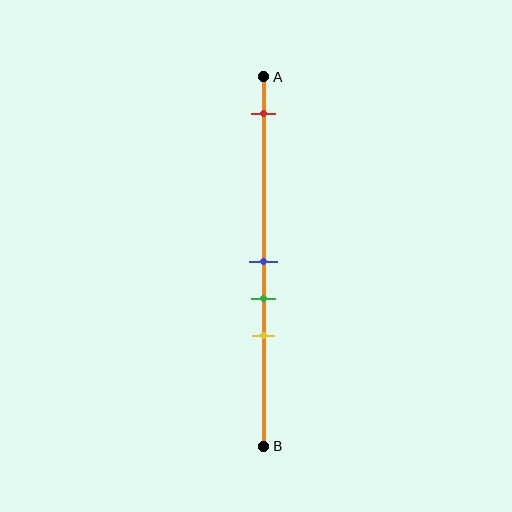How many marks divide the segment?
There are 4 marks dividing the segment.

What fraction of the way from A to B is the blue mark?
The blue mark is approximately 50% (0.5) of the way from A to B.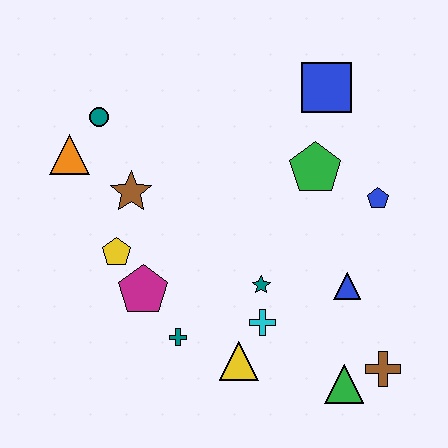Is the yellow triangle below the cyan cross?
Yes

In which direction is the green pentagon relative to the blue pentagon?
The green pentagon is to the left of the blue pentagon.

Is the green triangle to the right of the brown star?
Yes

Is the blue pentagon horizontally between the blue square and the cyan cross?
No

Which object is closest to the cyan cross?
The teal star is closest to the cyan cross.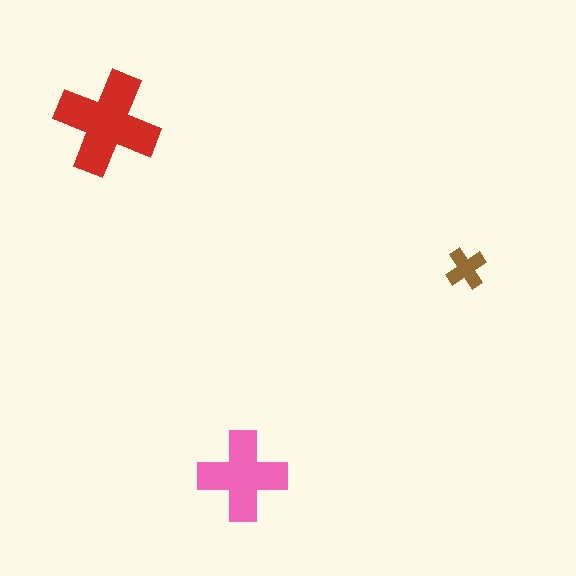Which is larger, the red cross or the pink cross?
The red one.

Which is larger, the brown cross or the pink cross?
The pink one.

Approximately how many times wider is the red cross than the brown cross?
About 2.5 times wider.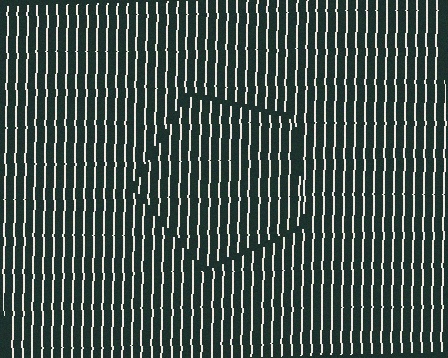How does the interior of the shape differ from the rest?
The interior of the shape contains the same grating, shifted by half a period — the contour is defined by the phase discontinuity where line-ends from the inner and outer gratings abut.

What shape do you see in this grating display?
An illusory pentagon. The interior of the shape contains the same grating, shifted by half a period — the contour is defined by the phase discontinuity where line-ends from the inner and outer gratings abut.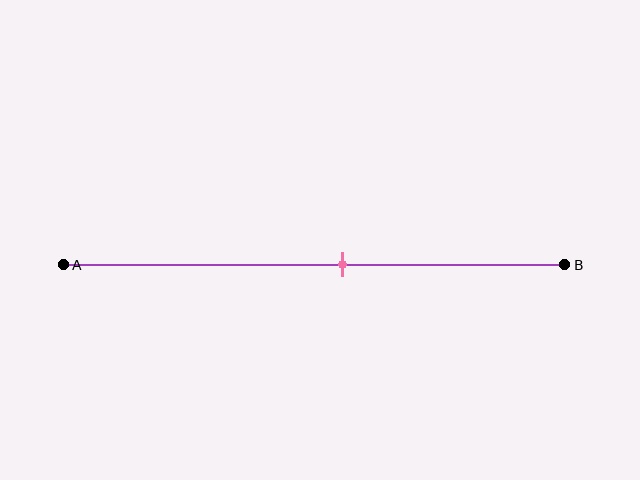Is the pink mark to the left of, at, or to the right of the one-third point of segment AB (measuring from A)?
The pink mark is to the right of the one-third point of segment AB.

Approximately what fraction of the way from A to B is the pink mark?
The pink mark is approximately 55% of the way from A to B.